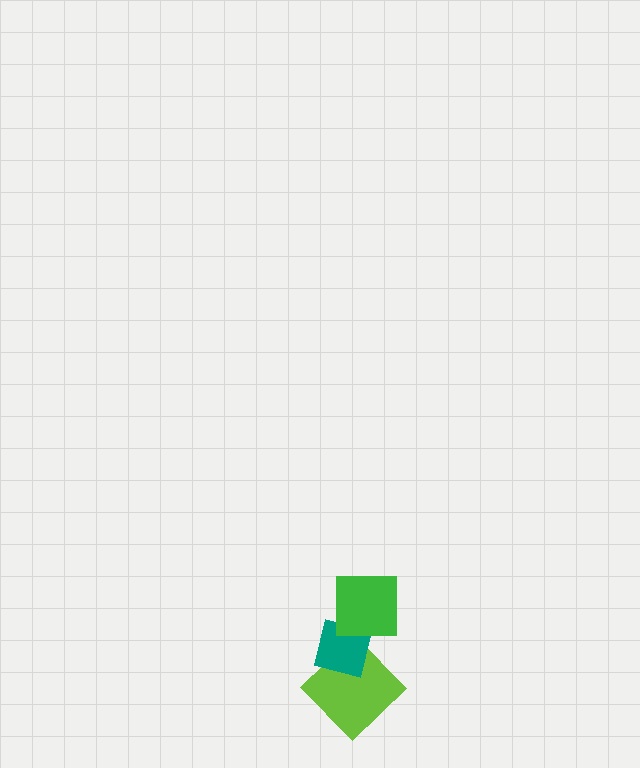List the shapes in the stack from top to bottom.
From top to bottom: the green square, the teal square, the lime diamond.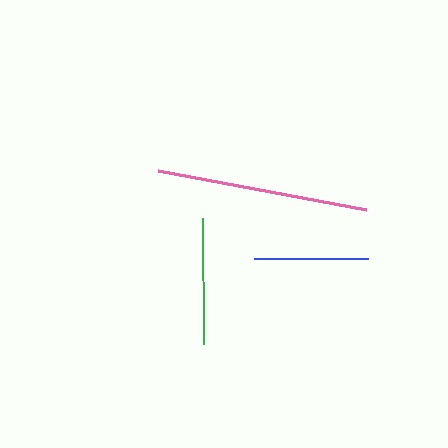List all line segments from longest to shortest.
From longest to shortest: pink, green, blue.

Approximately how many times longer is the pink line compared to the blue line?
The pink line is approximately 1.9 times the length of the blue line.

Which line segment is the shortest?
The blue line is the shortest at approximately 114 pixels.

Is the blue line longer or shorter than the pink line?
The pink line is longer than the blue line.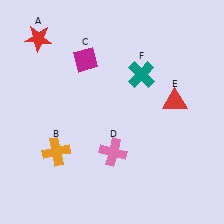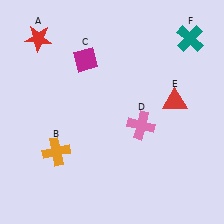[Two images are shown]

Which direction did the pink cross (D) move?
The pink cross (D) moved right.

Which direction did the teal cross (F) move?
The teal cross (F) moved right.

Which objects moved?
The objects that moved are: the pink cross (D), the teal cross (F).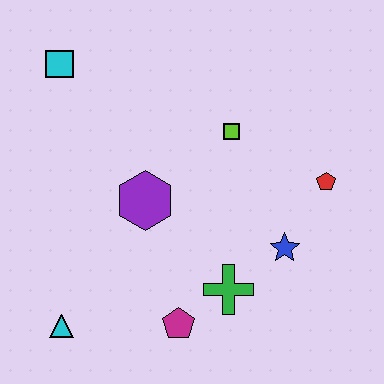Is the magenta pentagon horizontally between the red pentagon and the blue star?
No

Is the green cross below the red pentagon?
Yes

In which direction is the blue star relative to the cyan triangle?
The blue star is to the right of the cyan triangle.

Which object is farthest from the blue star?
The cyan square is farthest from the blue star.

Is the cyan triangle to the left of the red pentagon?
Yes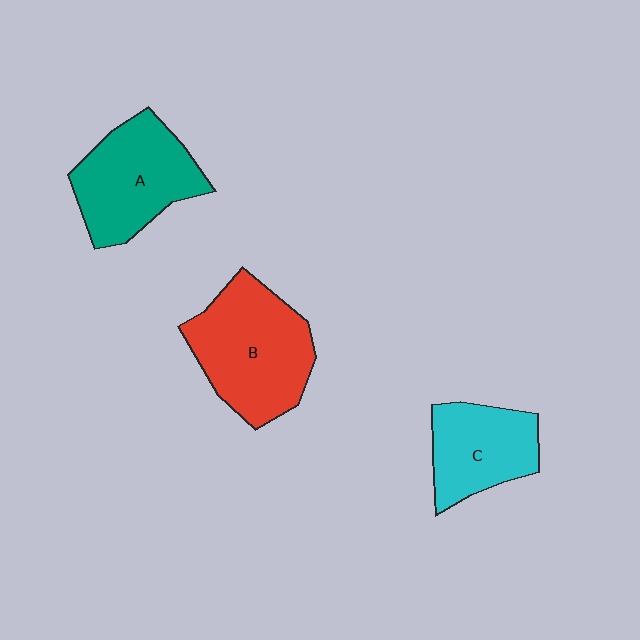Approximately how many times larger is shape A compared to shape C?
Approximately 1.3 times.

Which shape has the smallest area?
Shape C (cyan).